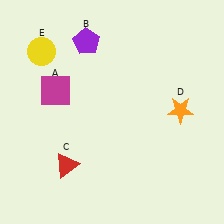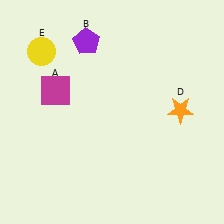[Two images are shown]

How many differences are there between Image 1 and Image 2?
There is 1 difference between the two images.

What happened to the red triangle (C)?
The red triangle (C) was removed in Image 2. It was in the bottom-left area of Image 1.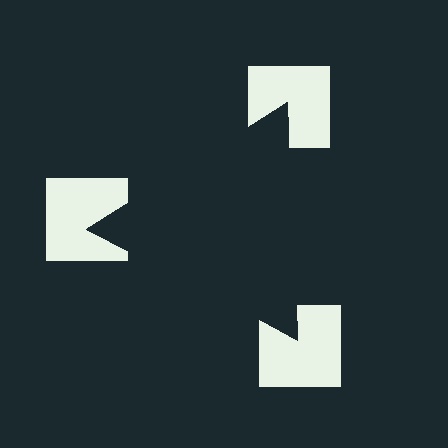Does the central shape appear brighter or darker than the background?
It typically appears slightly darker than the background, even though no actual brightness change is drawn.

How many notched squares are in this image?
There are 3 — one at each vertex of the illusory triangle.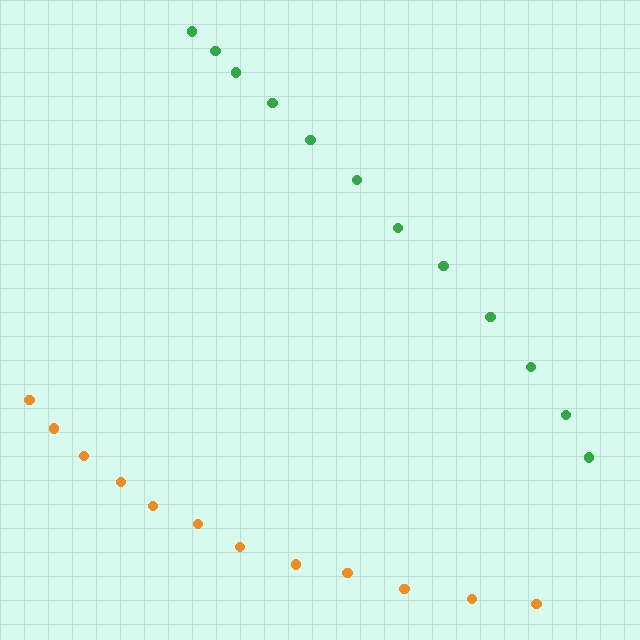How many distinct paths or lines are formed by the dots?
There are 2 distinct paths.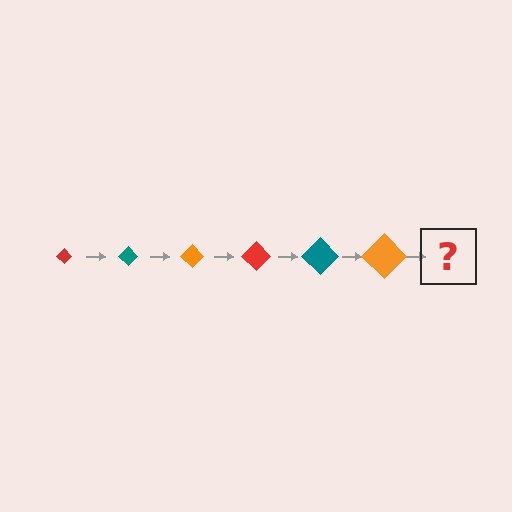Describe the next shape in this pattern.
It should be a red diamond, larger than the previous one.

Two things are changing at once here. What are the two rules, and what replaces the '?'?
The two rules are that the diamond grows larger each step and the color cycles through red, teal, and orange. The '?' should be a red diamond, larger than the previous one.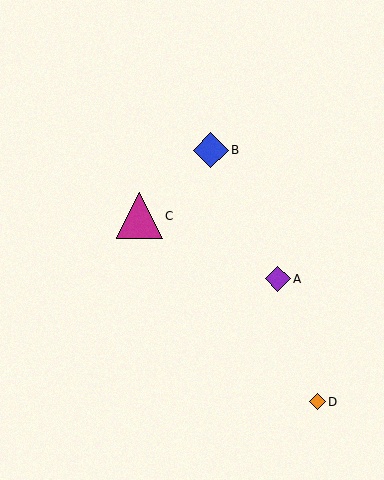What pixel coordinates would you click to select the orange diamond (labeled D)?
Click at (317, 402) to select the orange diamond D.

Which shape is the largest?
The magenta triangle (labeled C) is the largest.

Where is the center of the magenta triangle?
The center of the magenta triangle is at (140, 216).